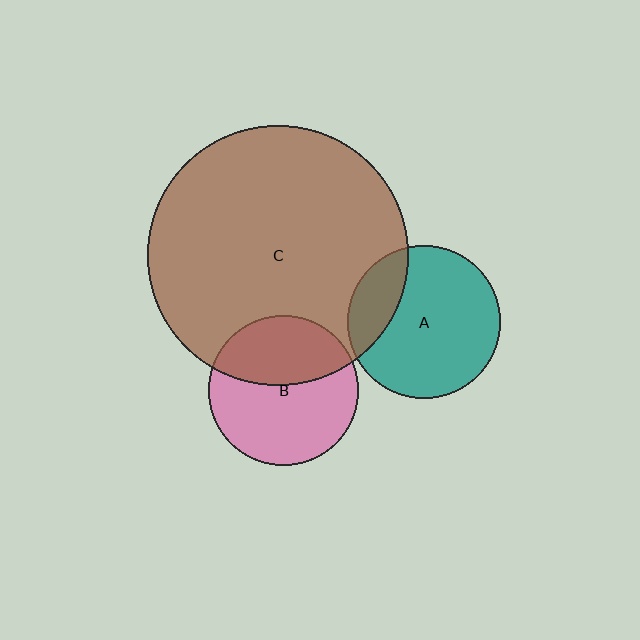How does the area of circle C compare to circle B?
Approximately 3.0 times.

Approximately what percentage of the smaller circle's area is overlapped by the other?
Approximately 40%.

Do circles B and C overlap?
Yes.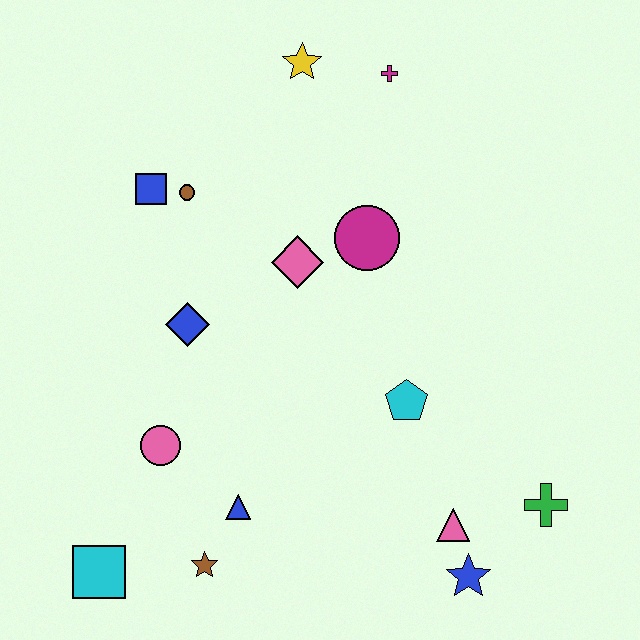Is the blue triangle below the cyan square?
No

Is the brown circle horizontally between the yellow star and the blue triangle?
No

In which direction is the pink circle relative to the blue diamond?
The pink circle is below the blue diamond.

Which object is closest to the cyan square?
The brown star is closest to the cyan square.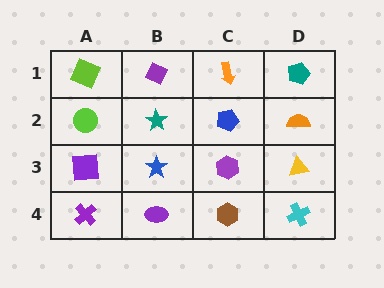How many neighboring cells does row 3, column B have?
4.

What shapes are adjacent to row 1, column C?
A blue pentagon (row 2, column C), a purple diamond (row 1, column B), a teal pentagon (row 1, column D).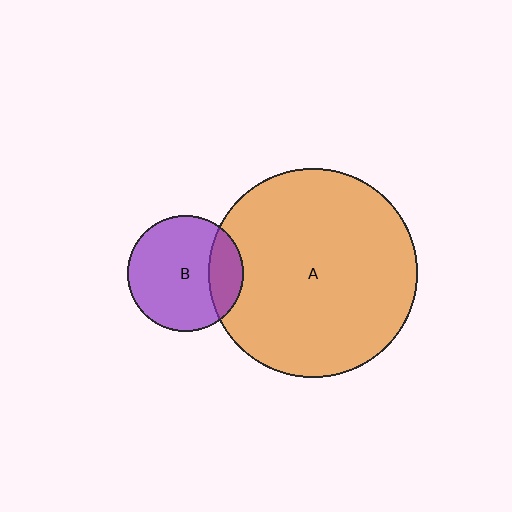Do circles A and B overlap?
Yes.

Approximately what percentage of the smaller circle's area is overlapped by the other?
Approximately 20%.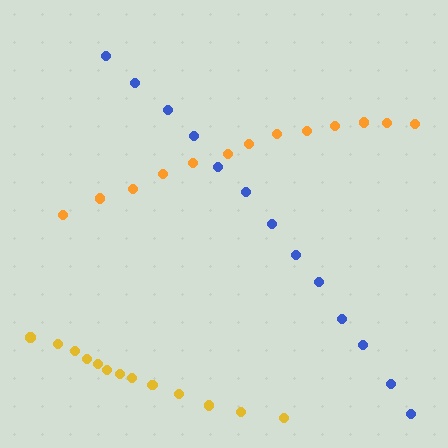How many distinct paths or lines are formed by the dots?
There are 3 distinct paths.